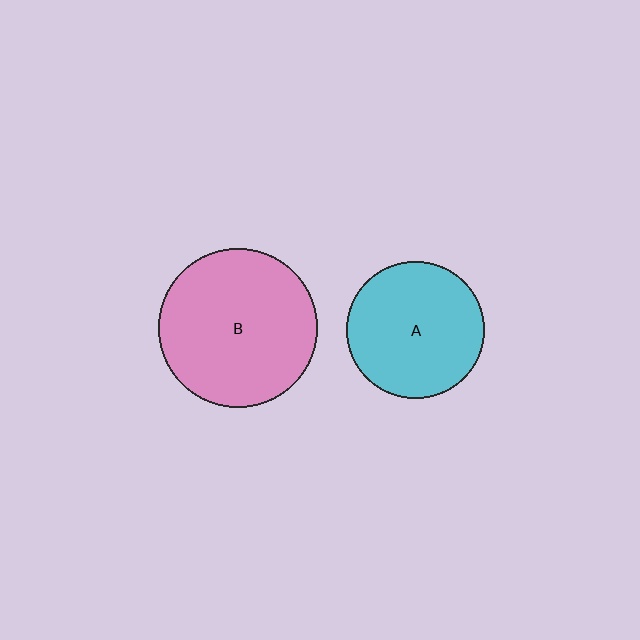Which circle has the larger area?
Circle B (pink).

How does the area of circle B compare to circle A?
Approximately 1.3 times.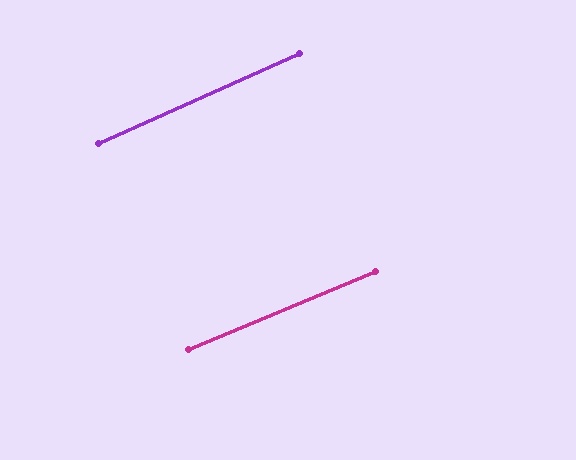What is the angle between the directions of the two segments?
Approximately 1 degree.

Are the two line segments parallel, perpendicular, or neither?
Parallel — their directions differ by only 1.4°.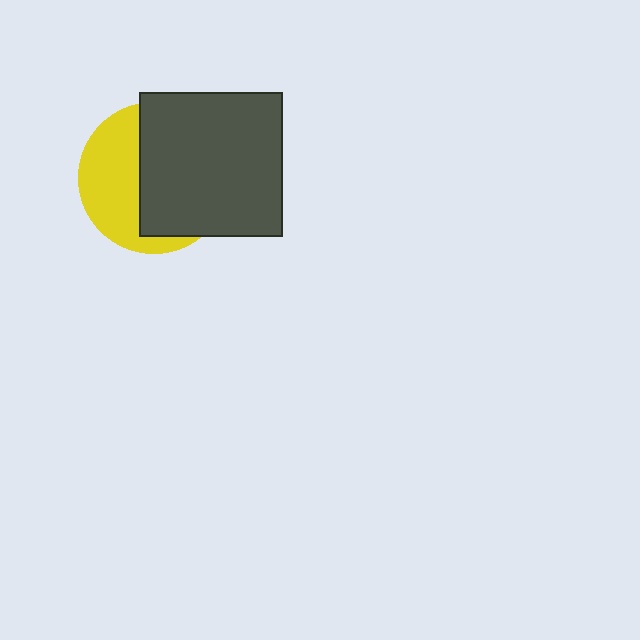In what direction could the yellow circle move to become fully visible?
The yellow circle could move left. That would shift it out from behind the dark gray square entirely.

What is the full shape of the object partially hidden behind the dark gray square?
The partially hidden object is a yellow circle.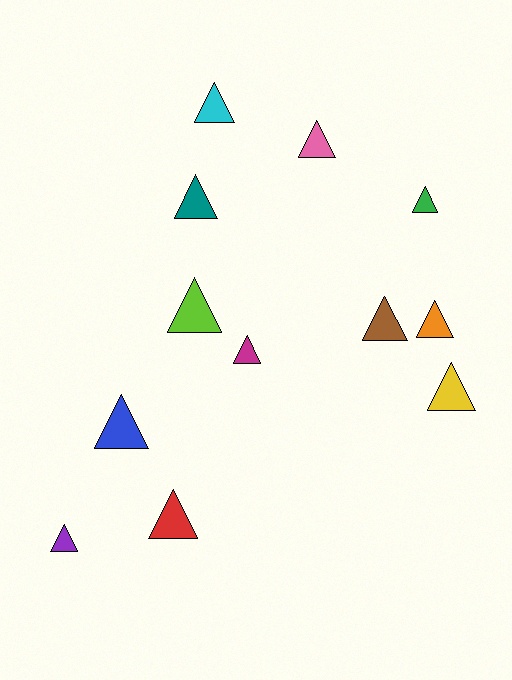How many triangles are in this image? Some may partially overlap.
There are 12 triangles.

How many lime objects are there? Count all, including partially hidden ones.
There is 1 lime object.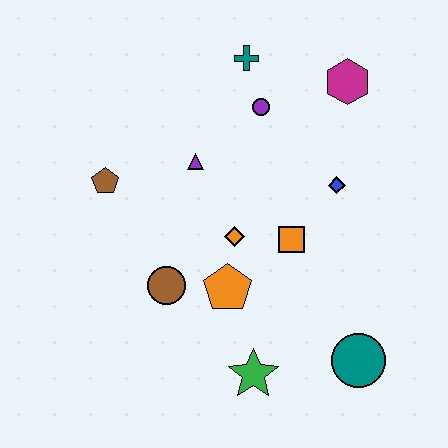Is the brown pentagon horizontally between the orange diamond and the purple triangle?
No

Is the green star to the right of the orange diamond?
Yes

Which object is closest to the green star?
The orange pentagon is closest to the green star.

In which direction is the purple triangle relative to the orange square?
The purple triangle is to the left of the orange square.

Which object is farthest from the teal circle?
The teal cross is farthest from the teal circle.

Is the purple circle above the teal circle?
Yes